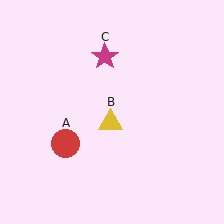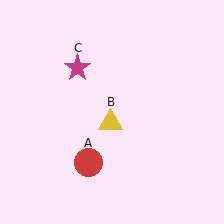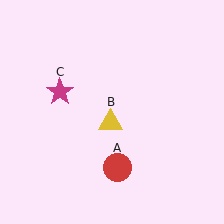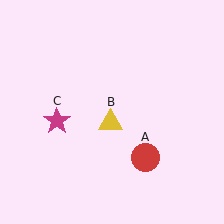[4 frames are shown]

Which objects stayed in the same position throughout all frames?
Yellow triangle (object B) remained stationary.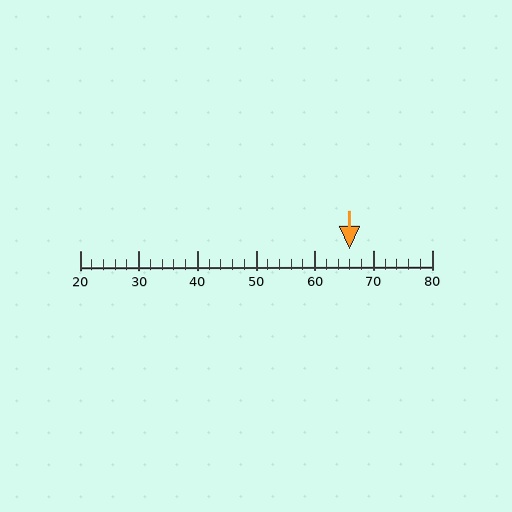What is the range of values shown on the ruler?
The ruler shows values from 20 to 80.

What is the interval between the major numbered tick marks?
The major tick marks are spaced 10 units apart.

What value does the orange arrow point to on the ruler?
The orange arrow points to approximately 66.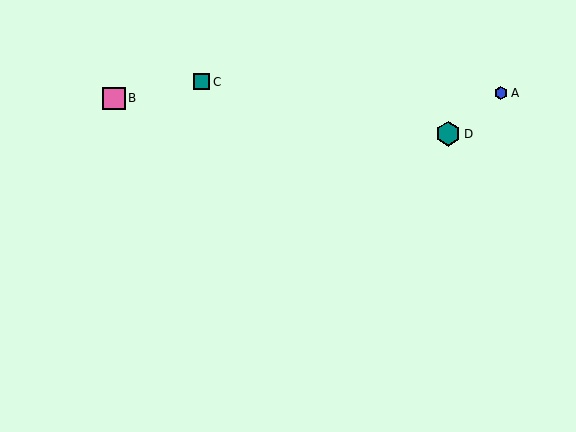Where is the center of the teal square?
The center of the teal square is at (201, 82).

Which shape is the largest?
The teal hexagon (labeled D) is the largest.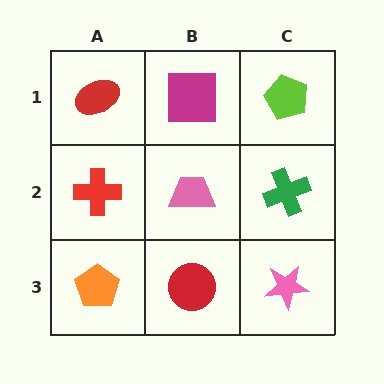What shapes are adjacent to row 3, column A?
A red cross (row 2, column A), a red circle (row 3, column B).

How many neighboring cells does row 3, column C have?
2.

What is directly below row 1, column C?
A green cross.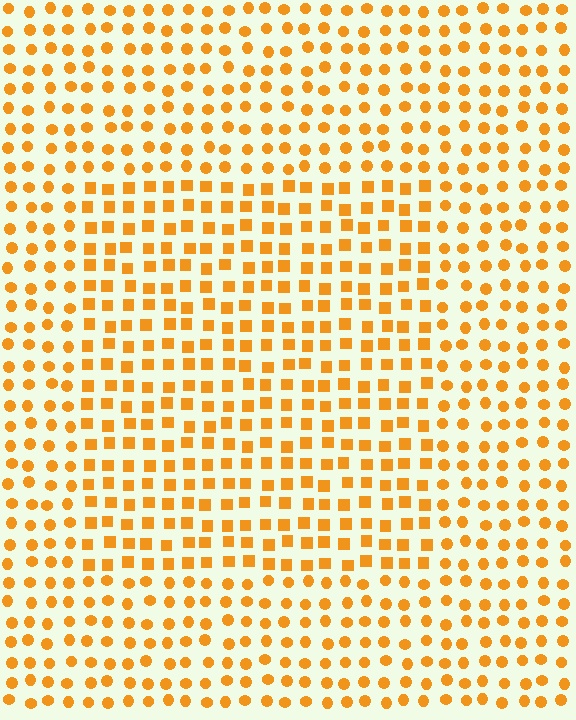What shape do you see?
I see a rectangle.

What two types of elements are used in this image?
The image uses squares inside the rectangle region and circles outside it.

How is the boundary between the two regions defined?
The boundary is defined by a change in element shape: squares inside vs. circles outside. All elements share the same color and spacing.